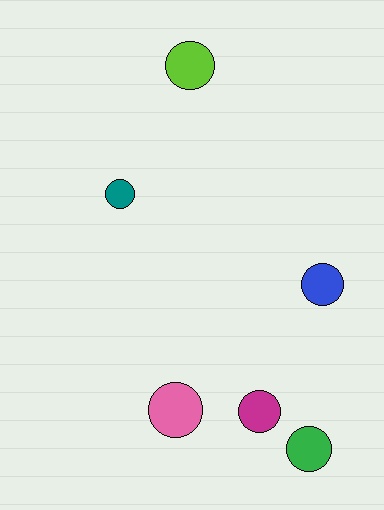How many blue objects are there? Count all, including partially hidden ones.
There is 1 blue object.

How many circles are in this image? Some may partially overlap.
There are 6 circles.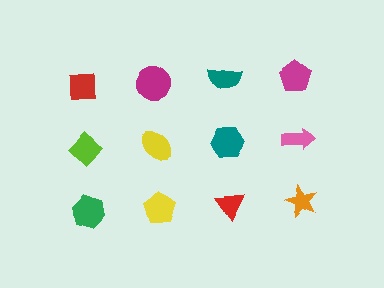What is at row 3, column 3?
A red triangle.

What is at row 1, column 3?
A teal semicircle.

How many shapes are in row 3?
4 shapes.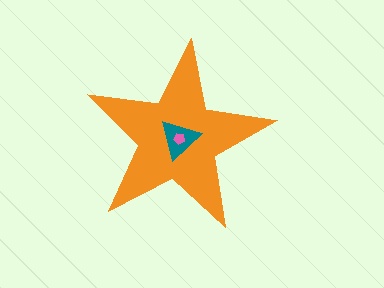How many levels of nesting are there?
3.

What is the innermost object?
The pink pentagon.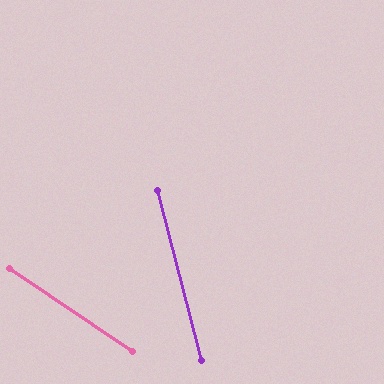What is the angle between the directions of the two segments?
Approximately 42 degrees.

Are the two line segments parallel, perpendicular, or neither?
Neither parallel nor perpendicular — they differ by about 42°.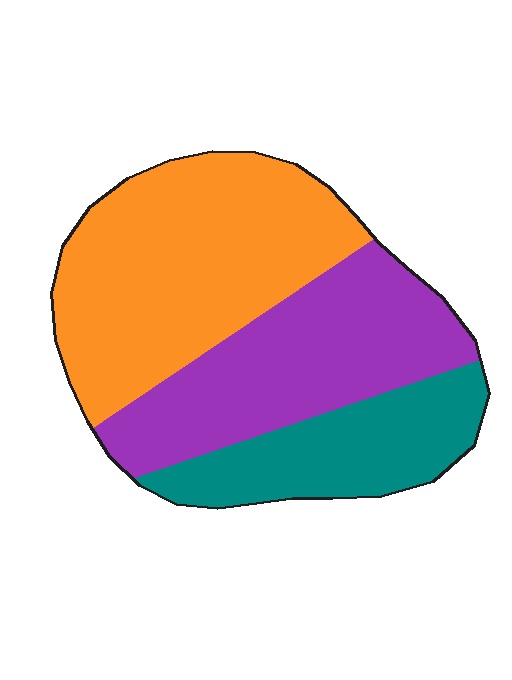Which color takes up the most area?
Orange, at roughly 45%.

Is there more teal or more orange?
Orange.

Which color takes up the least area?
Teal, at roughly 20%.